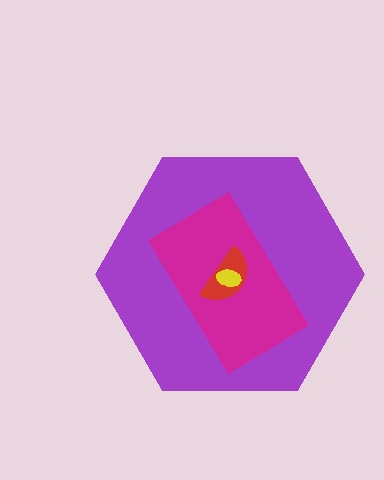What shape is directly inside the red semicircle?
The yellow ellipse.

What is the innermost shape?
The yellow ellipse.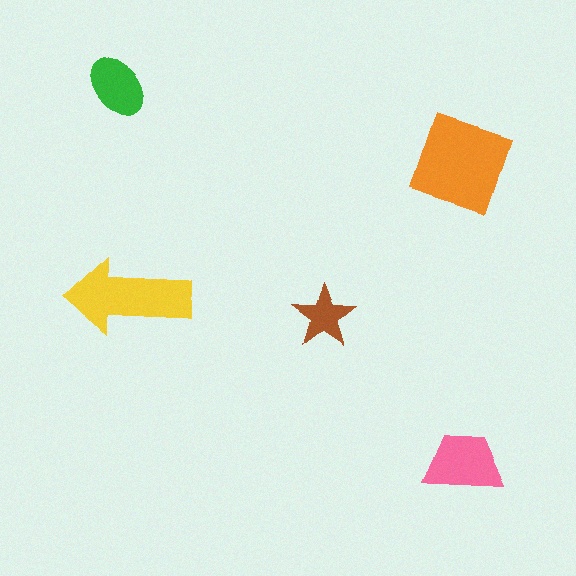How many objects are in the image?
There are 5 objects in the image.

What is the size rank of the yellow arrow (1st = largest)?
2nd.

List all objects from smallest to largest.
The brown star, the green ellipse, the pink trapezoid, the yellow arrow, the orange diamond.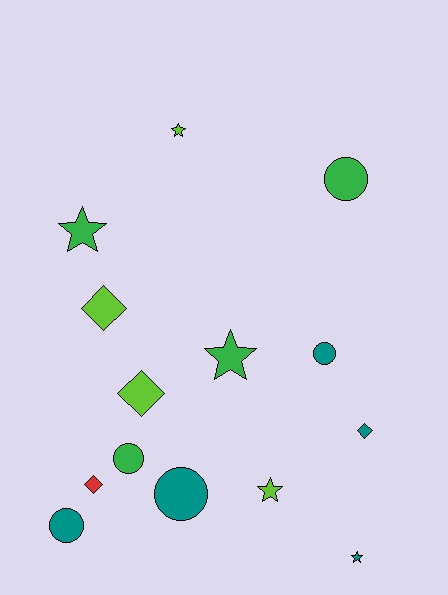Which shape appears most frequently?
Circle, with 5 objects.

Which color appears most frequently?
Teal, with 5 objects.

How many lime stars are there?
There are 2 lime stars.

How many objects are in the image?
There are 14 objects.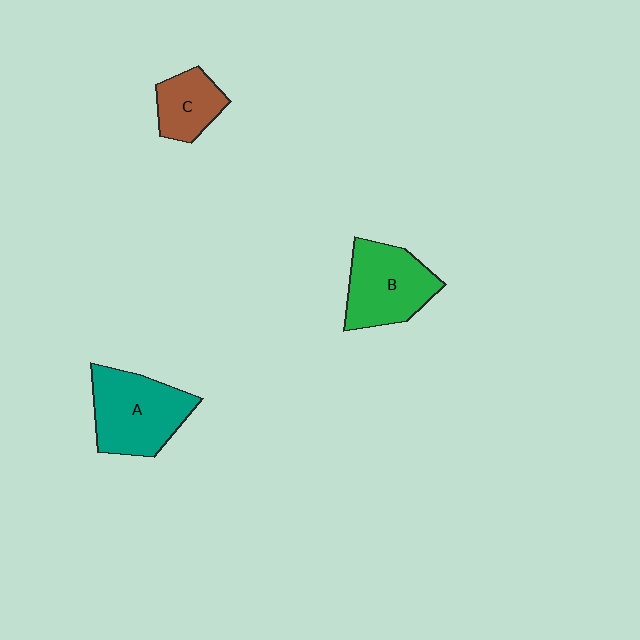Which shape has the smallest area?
Shape C (brown).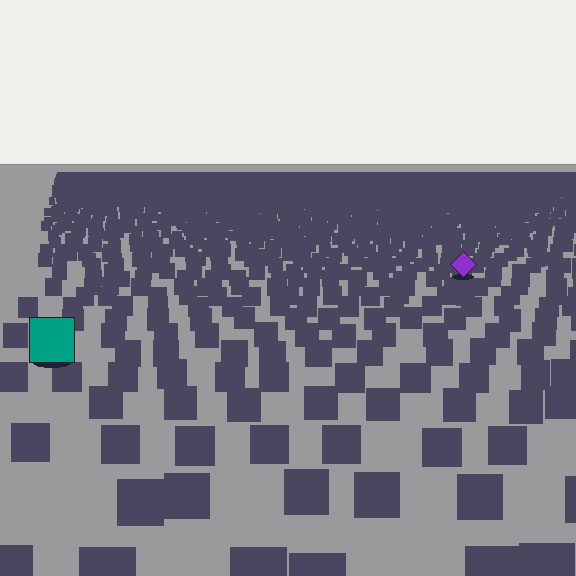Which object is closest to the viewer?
The teal square is closest. The texture marks near it are larger and more spread out.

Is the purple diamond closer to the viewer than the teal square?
No. The teal square is closer — you can tell from the texture gradient: the ground texture is coarser near it.